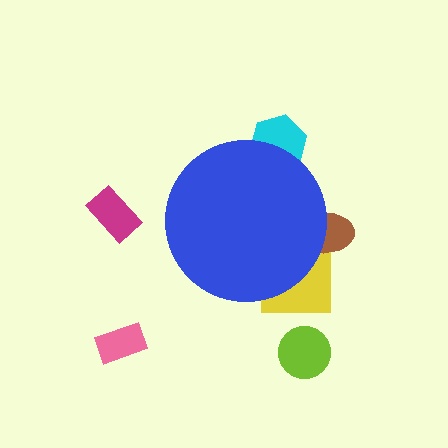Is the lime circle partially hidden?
No, the lime circle is fully visible.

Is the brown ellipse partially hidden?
Yes, the brown ellipse is partially hidden behind the blue circle.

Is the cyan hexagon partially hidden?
Yes, the cyan hexagon is partially hidden behind the blue circle.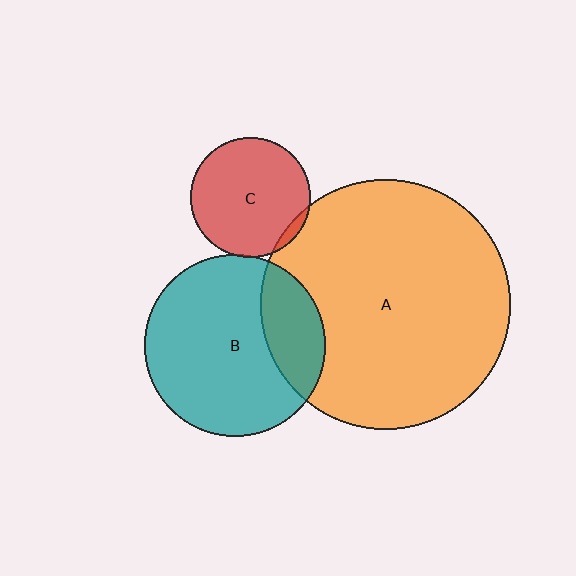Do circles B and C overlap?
Yes.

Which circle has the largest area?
Circle A (orange).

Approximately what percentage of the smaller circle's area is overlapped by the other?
Approximately 5%.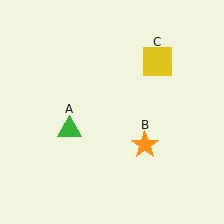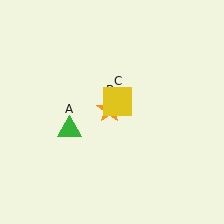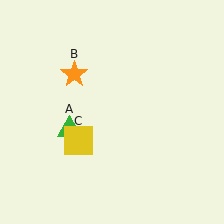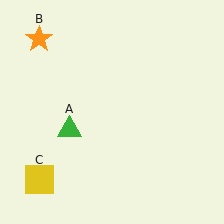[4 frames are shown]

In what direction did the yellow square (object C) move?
The yellow square (object C) moved down and to the left.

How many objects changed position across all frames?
2 objects changed position: orange star (object B), yellow square (object C).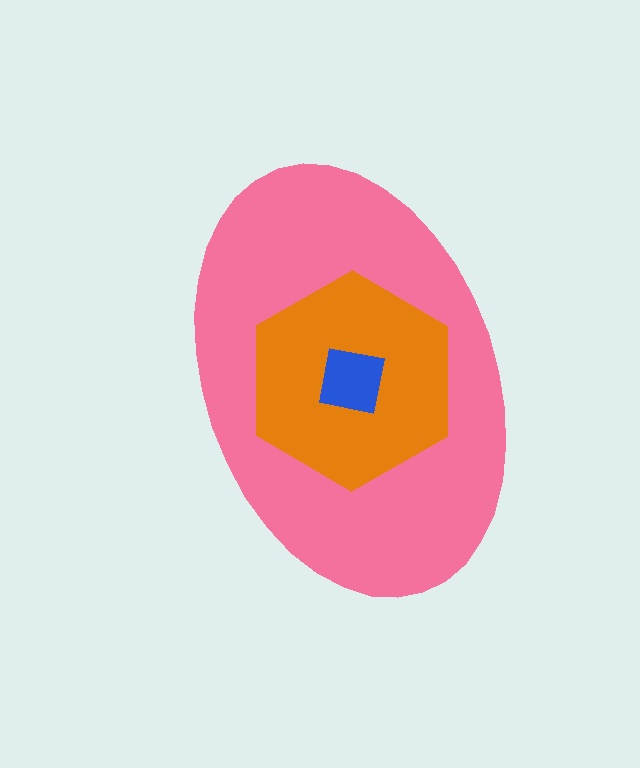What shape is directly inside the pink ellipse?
The orange hexagon.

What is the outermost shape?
The pink ellipse.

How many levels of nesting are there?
3.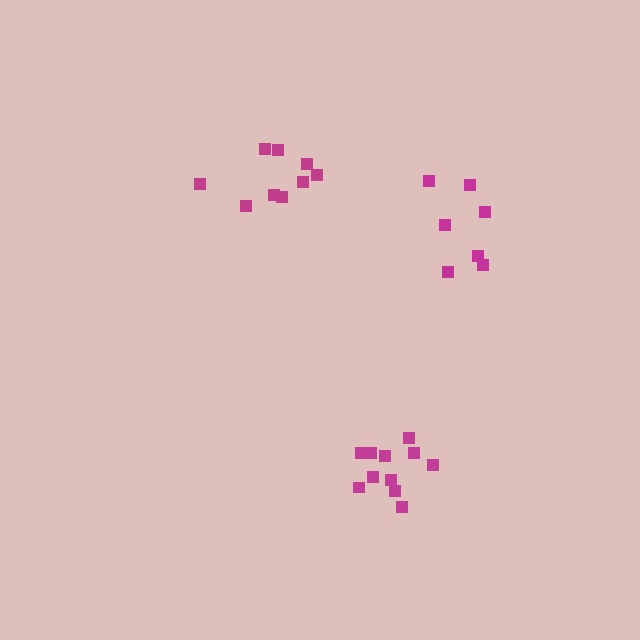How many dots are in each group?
Group 1: 9 dots, Group 2: 7 dots, Group 3: 11 dots (27 total).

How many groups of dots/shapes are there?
There are 3 groups.